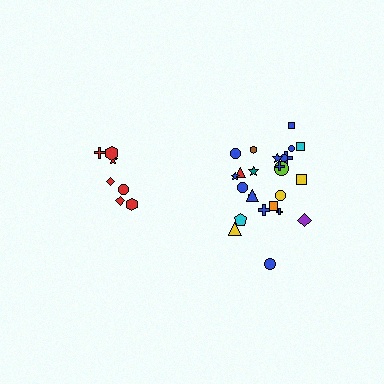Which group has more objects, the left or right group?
The right group.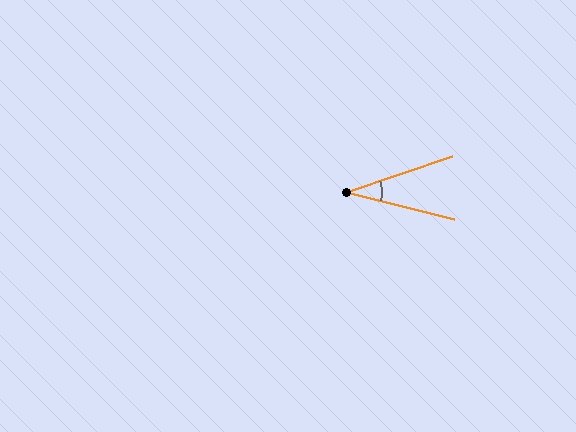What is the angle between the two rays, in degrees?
Approximately 33 degrees.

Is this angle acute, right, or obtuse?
It is acute.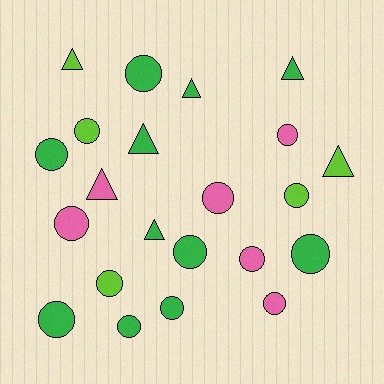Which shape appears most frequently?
Circle, with 15 objects.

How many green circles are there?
There are 7 green circles.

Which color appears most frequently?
Green, with 11 objects.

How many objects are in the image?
There are 22 objects.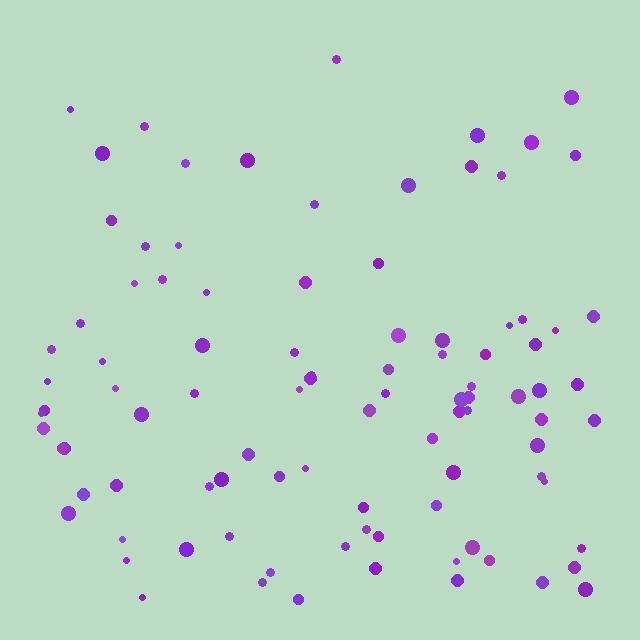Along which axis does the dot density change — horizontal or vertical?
Vertical.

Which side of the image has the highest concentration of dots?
The bottom.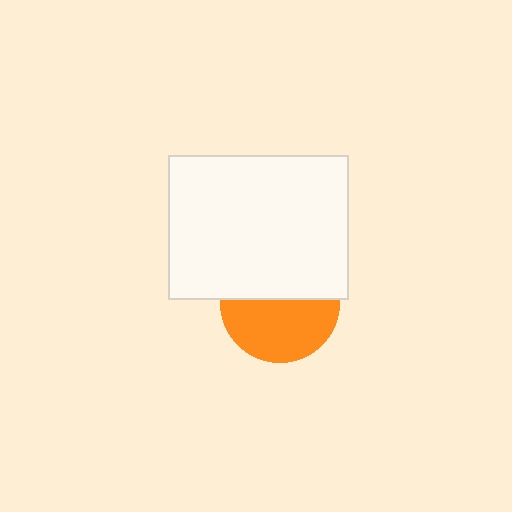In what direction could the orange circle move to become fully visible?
The orange circle could move down. That would shift it out from behind the white rectangle entirely.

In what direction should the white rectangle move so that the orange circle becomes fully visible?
The white rectangle should move up. That is the shortest direction to clear the overlap and leave the orange circle fully visible.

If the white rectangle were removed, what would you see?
You would see the complete orange circle.